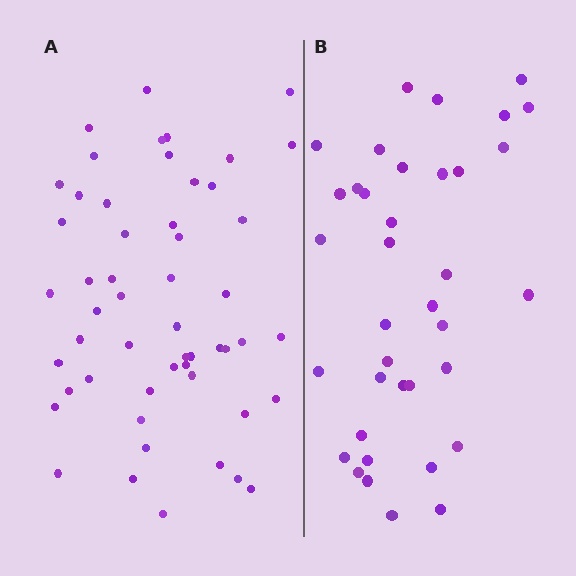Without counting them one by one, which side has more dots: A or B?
Region A (the left region) has more dots.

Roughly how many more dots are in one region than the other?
Region A has approximately 15 more dots than region B.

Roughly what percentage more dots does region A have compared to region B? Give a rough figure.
About 45% more.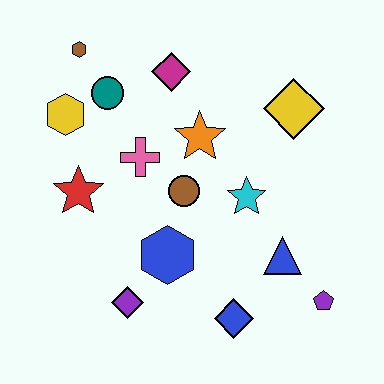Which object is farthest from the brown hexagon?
The purple pentagon is farthest from the brown hexagon.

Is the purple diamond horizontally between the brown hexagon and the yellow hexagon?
No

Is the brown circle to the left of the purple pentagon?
Yes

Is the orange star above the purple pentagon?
Yes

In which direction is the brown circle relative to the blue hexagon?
The brown circle is above the blue hexagon.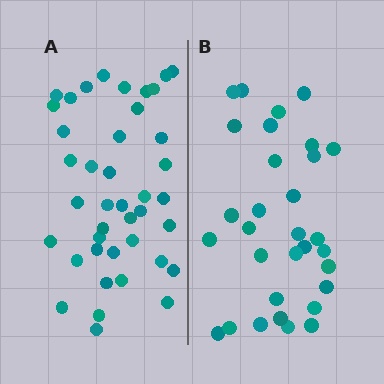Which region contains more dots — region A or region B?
Region A (the left region) has more dots.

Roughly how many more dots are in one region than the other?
Region A has roughly 10 or so more dots than region B.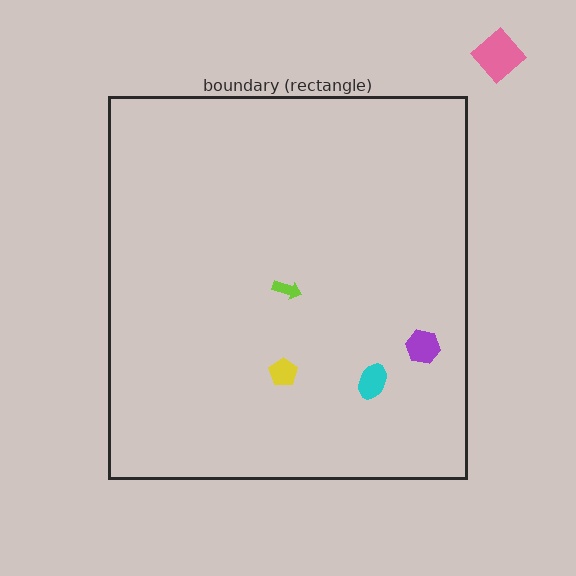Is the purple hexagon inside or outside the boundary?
Inside.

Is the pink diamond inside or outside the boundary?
Outside.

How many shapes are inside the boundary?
4 inside, 1 outside.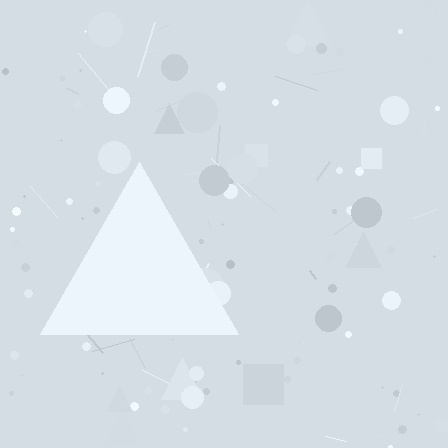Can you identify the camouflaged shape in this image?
The camouflaged shape is a triangle.